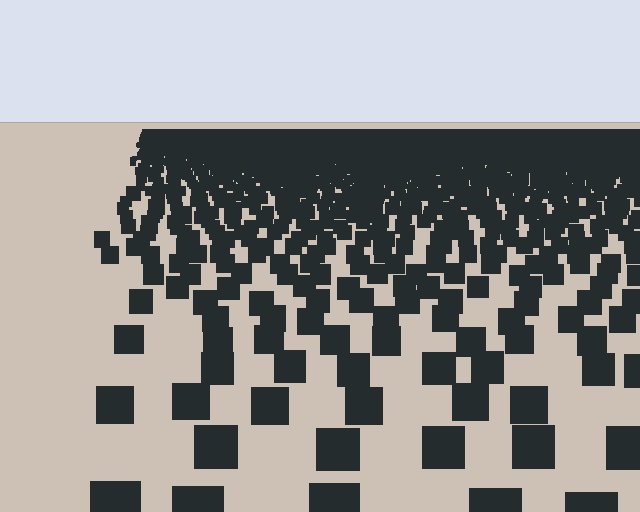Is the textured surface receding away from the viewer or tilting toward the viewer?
The surface is receding away from the viewer. Texture elements get smaller and denser toward the top.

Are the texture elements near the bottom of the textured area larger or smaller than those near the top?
Larger. Near the bottom, elements are closer to the viewer and appear at a bigger on-screen size.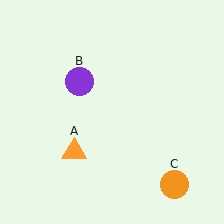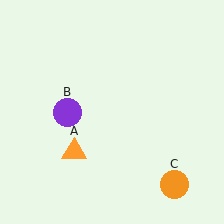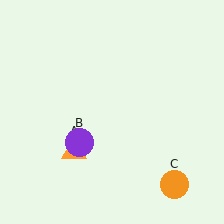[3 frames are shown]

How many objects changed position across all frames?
1 object changed position: purple circle (object B).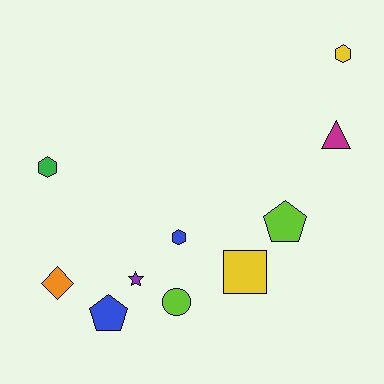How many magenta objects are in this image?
There is 1 magenta object.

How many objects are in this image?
There are 10 objects.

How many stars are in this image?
There is 1 star.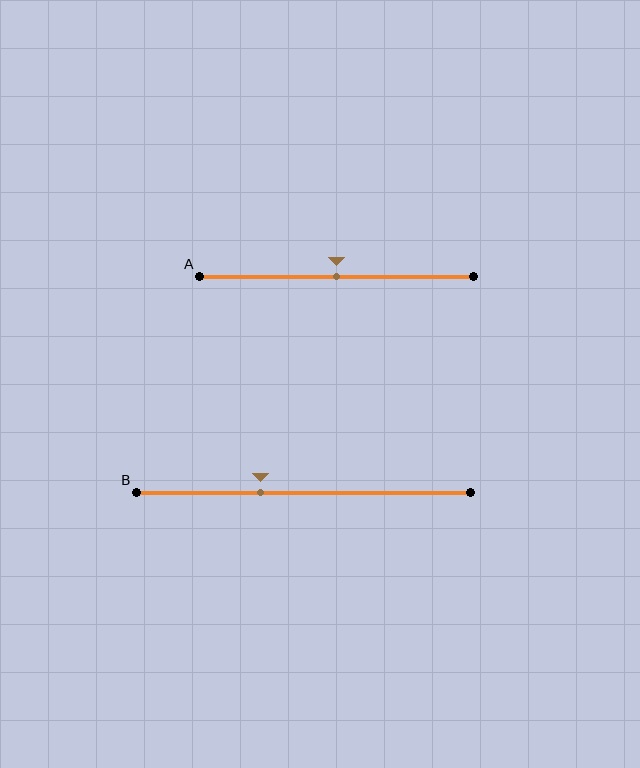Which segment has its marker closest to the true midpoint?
Segment A has its marker closest to the true midpoint.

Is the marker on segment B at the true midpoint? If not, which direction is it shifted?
No, the marker on segment B is shifted to the left by about 13% of the segment length.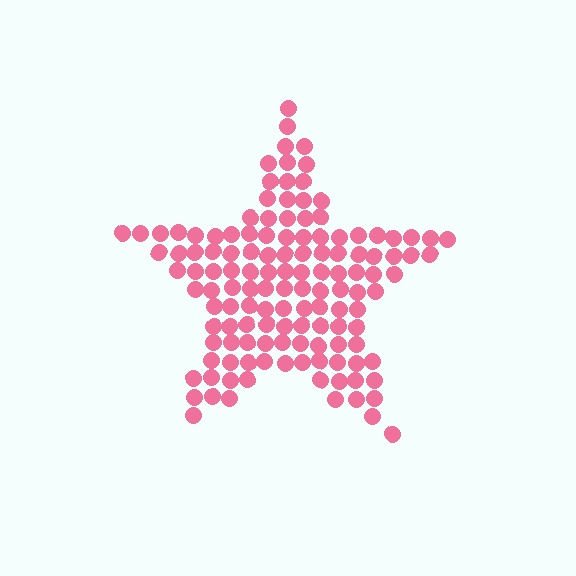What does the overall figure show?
The overall figure shows a star.